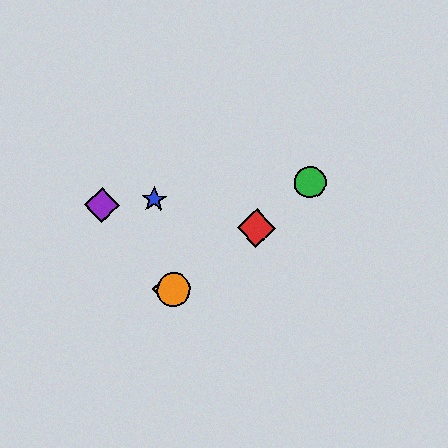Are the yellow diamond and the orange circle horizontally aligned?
Yes, both are at y≈289.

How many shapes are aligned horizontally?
2 shapes (the yellow diamond, the orange circle) are aligned horizontally.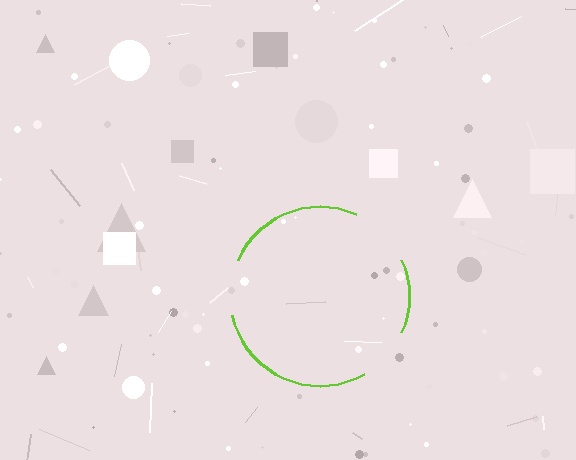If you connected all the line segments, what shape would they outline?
They would outline a circle.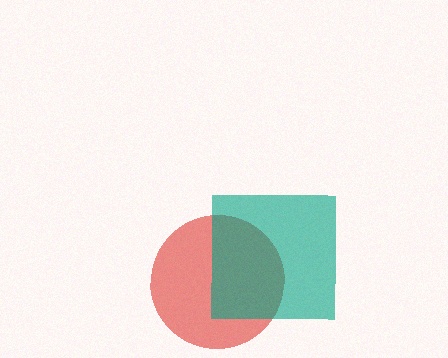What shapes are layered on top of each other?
The layered shapes are: a red circle, a teal square.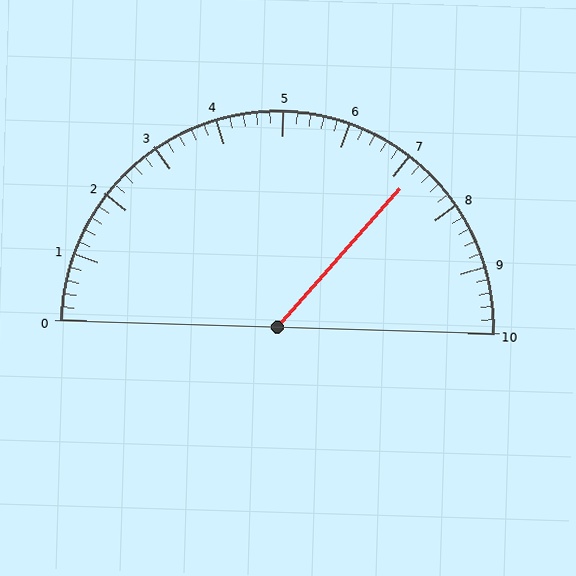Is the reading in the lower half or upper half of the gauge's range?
The reading is in the upper half of the range (0 to 10).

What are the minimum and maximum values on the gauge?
The gauge ranges from 0 to 10.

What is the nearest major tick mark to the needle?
The nearest major tick mark is 7.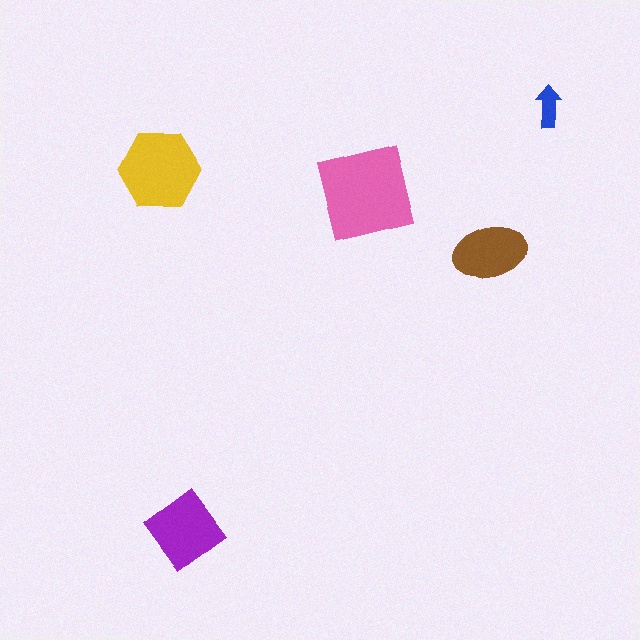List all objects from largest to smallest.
The pink square, the yellow hexagon, the purple diamond, the brown ellipse, the blue arrow.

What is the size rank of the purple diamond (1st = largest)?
3rd.